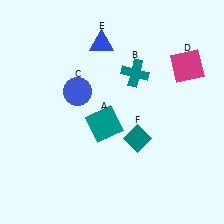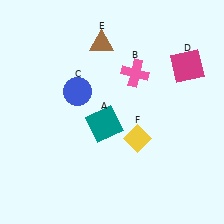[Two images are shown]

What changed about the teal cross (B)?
In Image 1, B is teal. In Image 2, it changed to pink.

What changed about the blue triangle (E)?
In Image 1, E is blue. In Image 2, it changed to brown.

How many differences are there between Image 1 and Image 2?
There are 3 differences between the two images.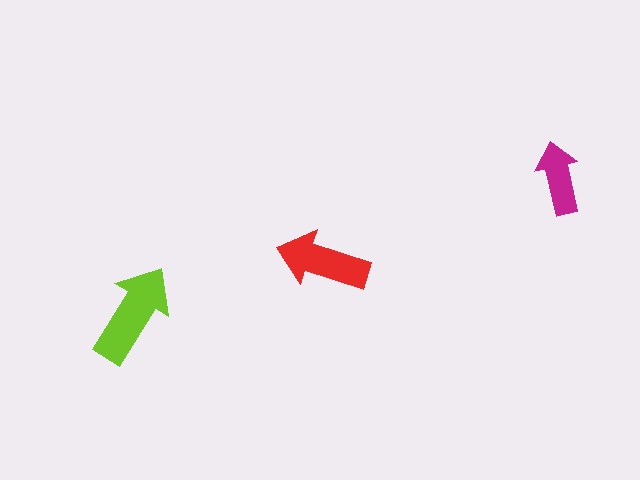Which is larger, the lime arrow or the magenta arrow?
The lime one.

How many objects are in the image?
There are 3 objects in the image.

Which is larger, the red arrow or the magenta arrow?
The red one.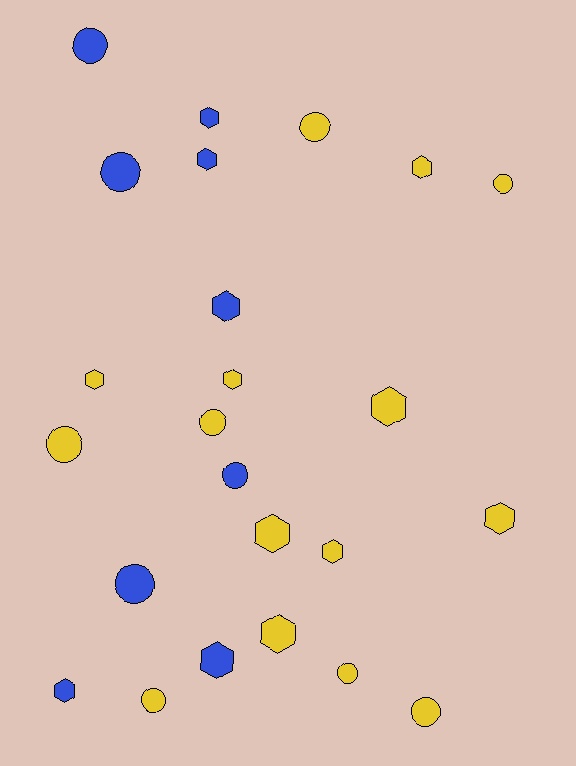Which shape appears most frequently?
Hexagon, with 13 objects.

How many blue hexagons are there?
There are 5 blue hexagons.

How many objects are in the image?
There are 24 objects.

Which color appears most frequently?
Yellow, with 15 objects.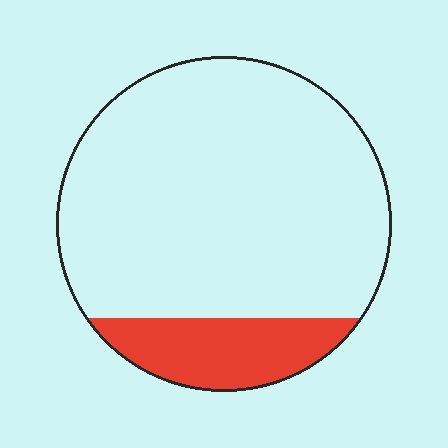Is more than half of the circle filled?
No.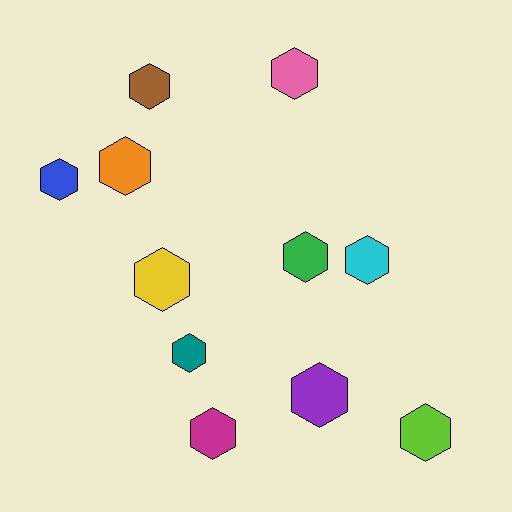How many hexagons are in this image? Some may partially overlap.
There are 11 hexagons.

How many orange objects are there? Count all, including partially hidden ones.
There is 1 orange object.